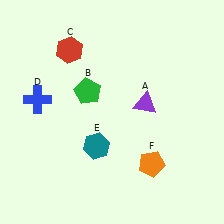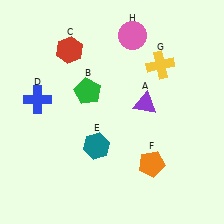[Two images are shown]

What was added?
A yellow cross (G), a pink circle (H) were added in Image 2.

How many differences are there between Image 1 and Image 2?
There are 2 differences between the two images.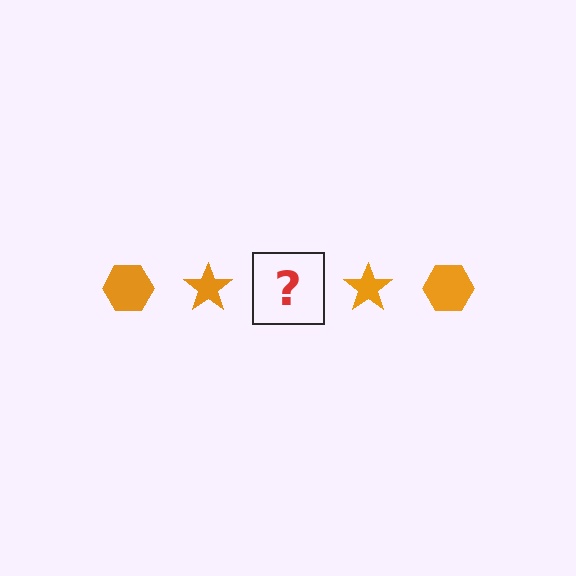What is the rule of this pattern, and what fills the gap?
The rule is that the pattern cycles through hexagon, star shapes in orange. The gap should be filled with an orange hexagon.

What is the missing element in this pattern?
The missing element is an orange hexagon.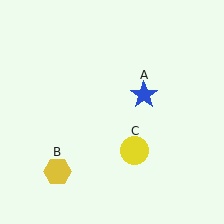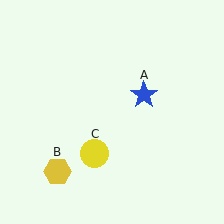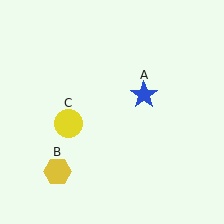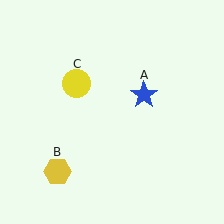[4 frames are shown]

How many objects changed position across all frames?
1 object changed position: yellow circle (object C).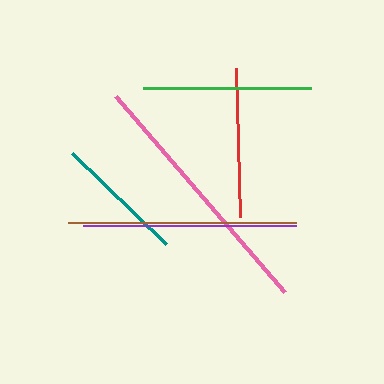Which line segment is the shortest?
The teal line is the shortest at approximately 130 pixels.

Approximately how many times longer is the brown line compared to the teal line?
The brown line is approximately 1.7 times the length of the teal line.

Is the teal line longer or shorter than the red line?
The red line is longer than the teal line.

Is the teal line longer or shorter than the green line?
The green line is longer than the teal line.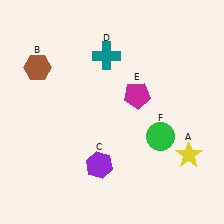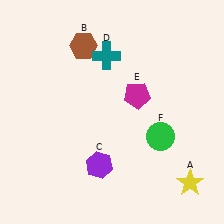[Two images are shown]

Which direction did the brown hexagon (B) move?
The brown hexagon (B) moved right.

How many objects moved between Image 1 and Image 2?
2 objects moved between the two images.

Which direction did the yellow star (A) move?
The yellow star (A) moved down.